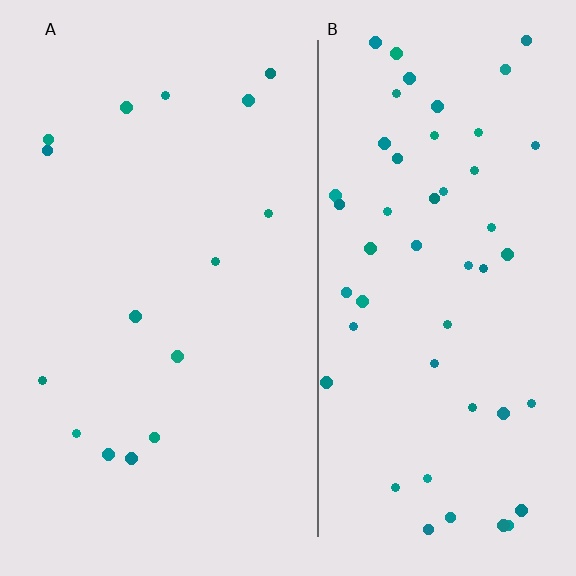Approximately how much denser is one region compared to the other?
Approximately 3.4× — region B over region A.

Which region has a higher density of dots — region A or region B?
B (the right).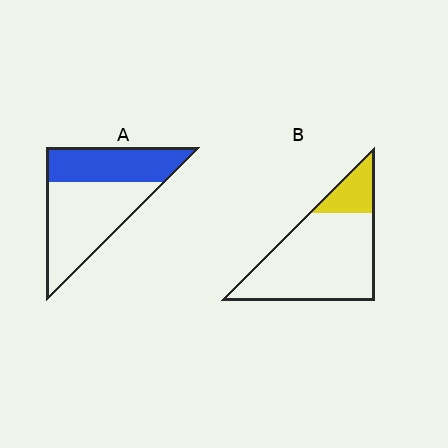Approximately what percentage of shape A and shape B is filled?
A is approximately 40% and B is approximately 20%.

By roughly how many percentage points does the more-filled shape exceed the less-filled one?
By roughly 20 percentage points (A over B).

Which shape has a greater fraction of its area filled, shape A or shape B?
Shape A.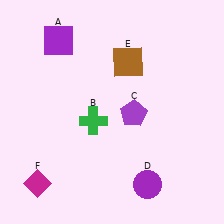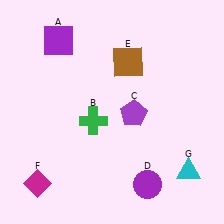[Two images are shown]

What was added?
A cyan triangle (G) was added in Image 2.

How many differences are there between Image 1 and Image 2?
There is 1 difference between the two images.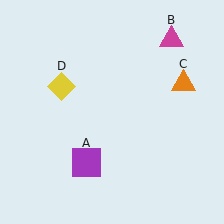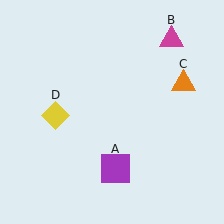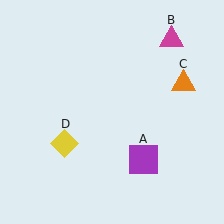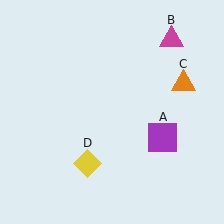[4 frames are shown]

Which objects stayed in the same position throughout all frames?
Magenta triangle (object B) and orange triangle (object C) remained stationary.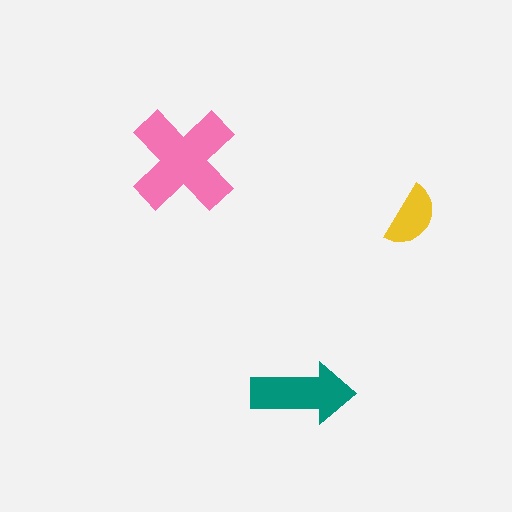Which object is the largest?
The pink cross.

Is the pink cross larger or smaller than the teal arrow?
Larger.